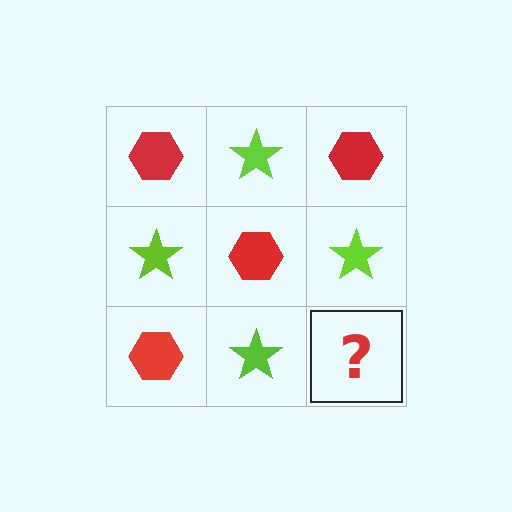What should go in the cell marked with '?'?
The missing cell should contain a red hexagon.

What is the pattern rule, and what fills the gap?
The rule is that it alternates red hexagon and lime star in a checkerboard pattern. The gap should be filled with a red hexagon.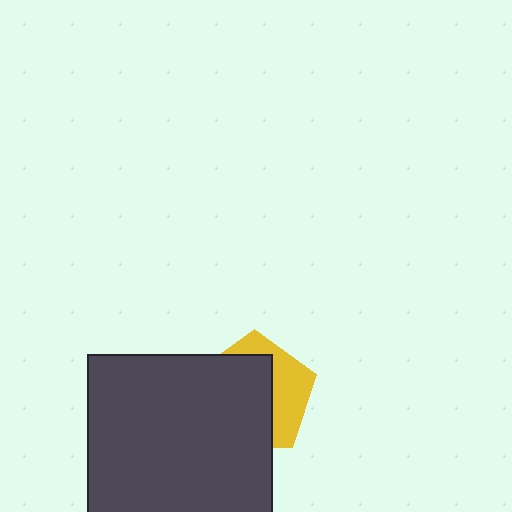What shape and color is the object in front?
The object in front is a dark gray rectangle.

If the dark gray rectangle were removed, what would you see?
You would see the complete yellow pentagon.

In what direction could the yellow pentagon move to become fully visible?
The yellow pentagon could move toward the upper-right. That would shift it out from behind the dark gray rectangle entirely.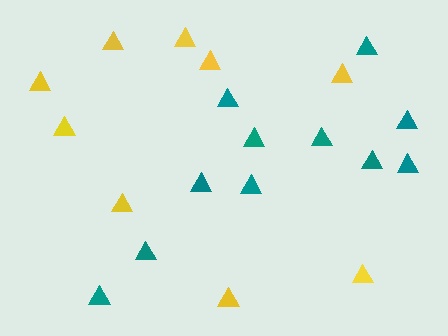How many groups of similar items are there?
There are 2 groups: one group of teal triangles (11) and one group of yellow triangles (9).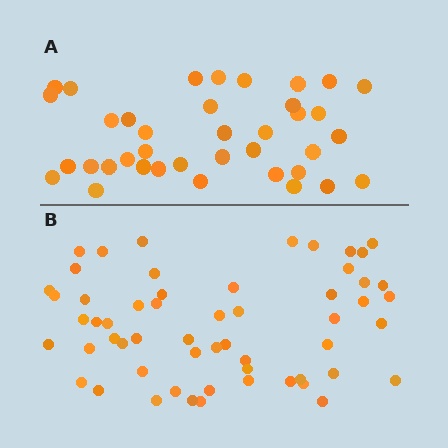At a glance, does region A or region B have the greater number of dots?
Region B (the bottom region) has more dots.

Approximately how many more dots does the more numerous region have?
Region B has approximately 20 more dots than region A.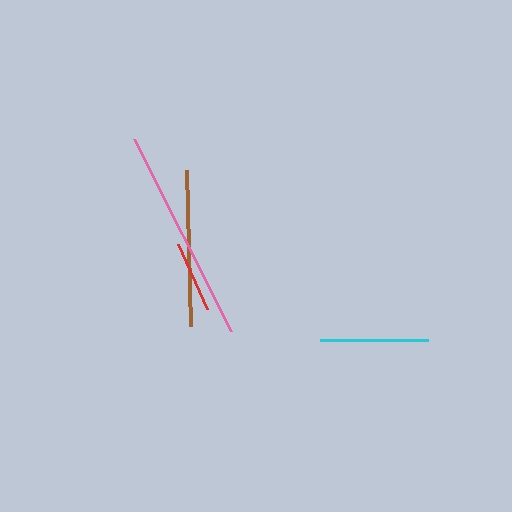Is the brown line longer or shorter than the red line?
The brown line is longer than the red line.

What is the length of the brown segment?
The brown segment is approximately 156 pixels long.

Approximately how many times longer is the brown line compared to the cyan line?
The brown line is approximately 1.5 times the length of the cyan line.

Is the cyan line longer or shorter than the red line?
The cyan line is longer than the red line.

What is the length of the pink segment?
The pink segment is approximately 215 pixels long.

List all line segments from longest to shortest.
From longest to shortest: pink, brown, cyan, red.